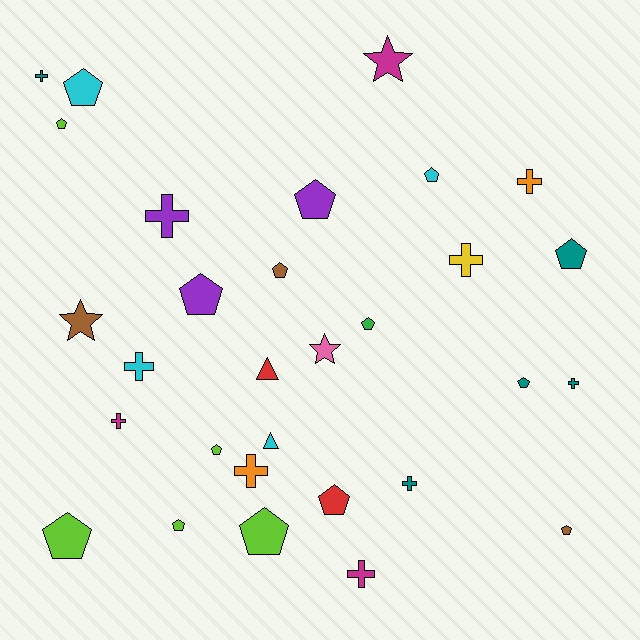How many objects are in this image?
There are 30 objects.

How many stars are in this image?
There are 3 stars.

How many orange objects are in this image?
There are 2 orange objects.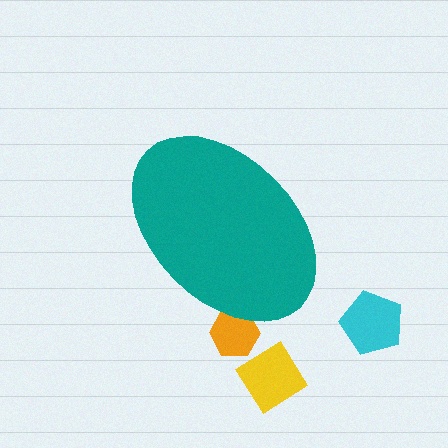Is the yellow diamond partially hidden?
No, the yellow diamond is fully visible.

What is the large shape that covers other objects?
A teal ellipse.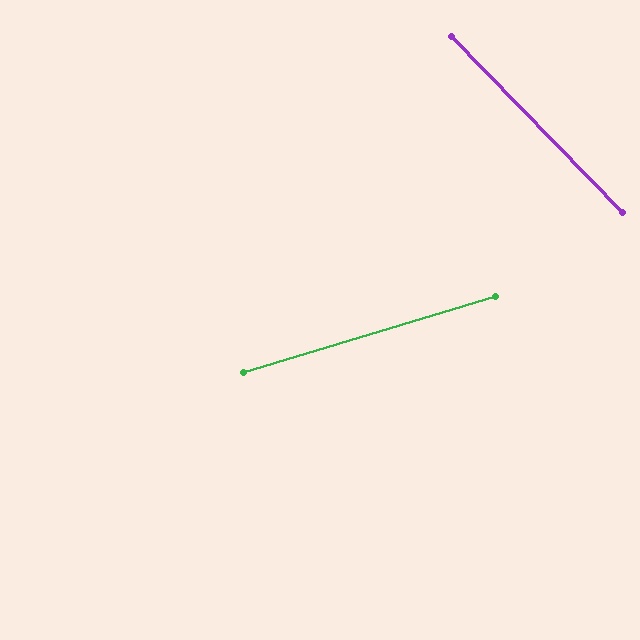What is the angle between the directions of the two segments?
Approximately 63 degrees.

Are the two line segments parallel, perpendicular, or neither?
Neither parallel nor perpendicular — they differ by about 63°.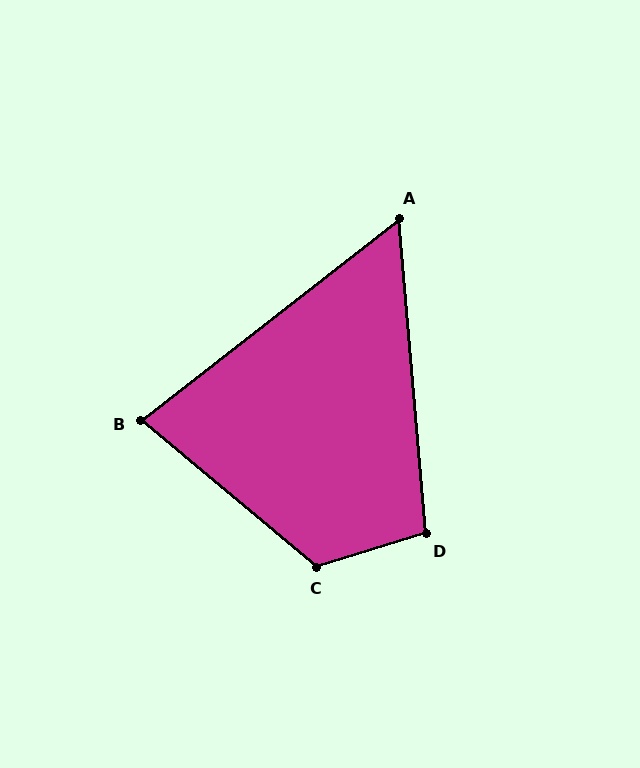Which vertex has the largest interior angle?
C, at approximately 123 degrees.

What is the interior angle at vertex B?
Approximately 78 degrees (acute).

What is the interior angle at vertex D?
Approximately 102 degrees (obtuse).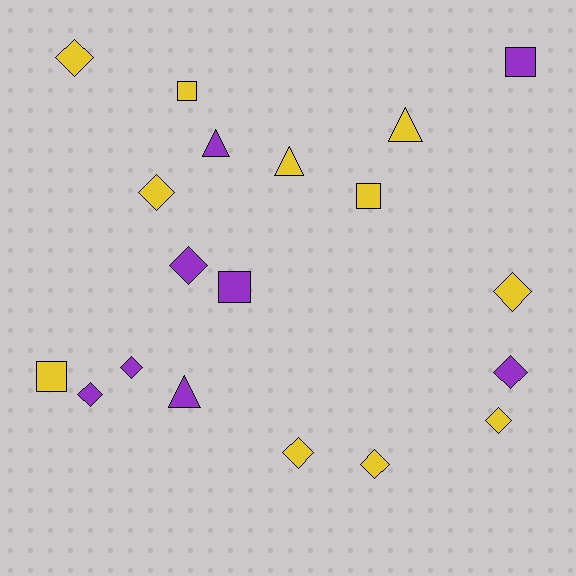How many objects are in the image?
There are 19 objects.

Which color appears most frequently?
Yellow, with 11 objects.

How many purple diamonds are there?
There are 4 purple diamonds.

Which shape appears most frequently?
Diamond, with 10 objects.